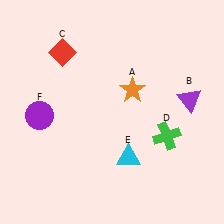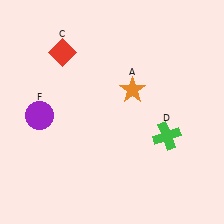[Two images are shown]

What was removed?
The cyan triangle (E), the purple triangle (B) were removed in Image 2.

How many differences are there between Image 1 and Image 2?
There are 2 differences between the two images.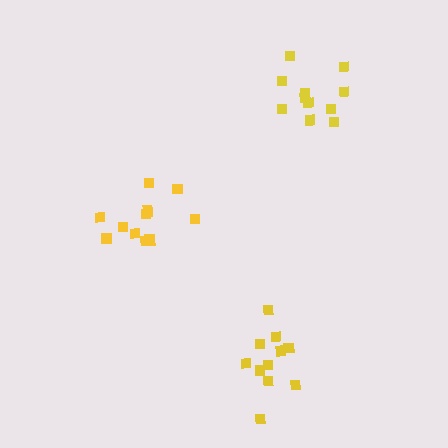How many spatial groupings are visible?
There are 3 spatial groupings.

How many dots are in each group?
Group 1: 13 dots, Group 2: 11 dots, Group 3: 11 dots (35 total).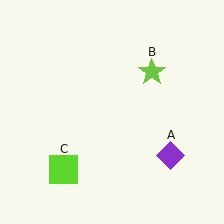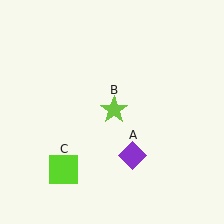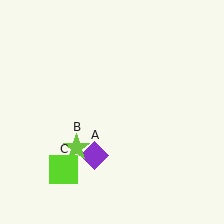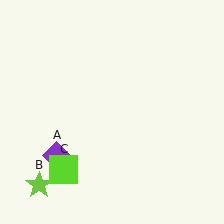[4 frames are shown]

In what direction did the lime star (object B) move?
The lime star (object B) moved down and to the left.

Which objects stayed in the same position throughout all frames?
Lime square (object C) remained stationary.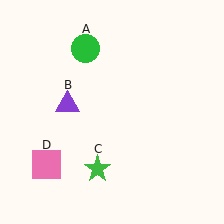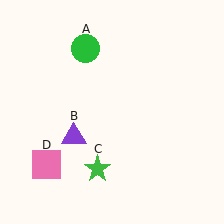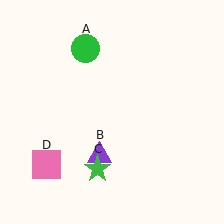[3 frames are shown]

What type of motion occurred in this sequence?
The purple triangle (object B) rotated counterclockwise around the center of the scene.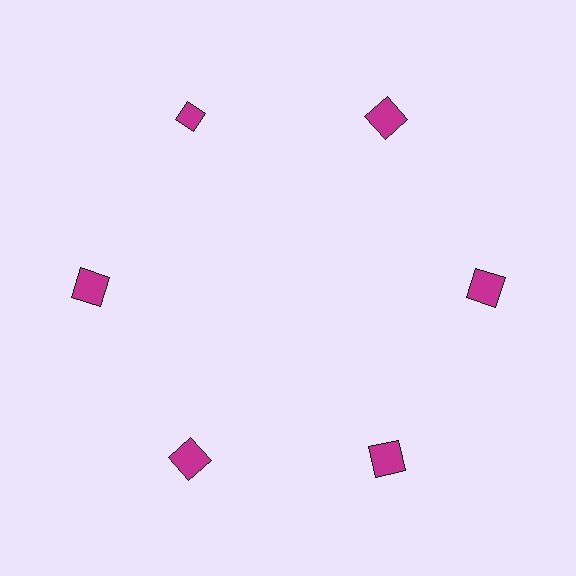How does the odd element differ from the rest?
It has a different shape: diamond instead of square.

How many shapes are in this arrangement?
There are 6 shapes arranged in a ring pattern.